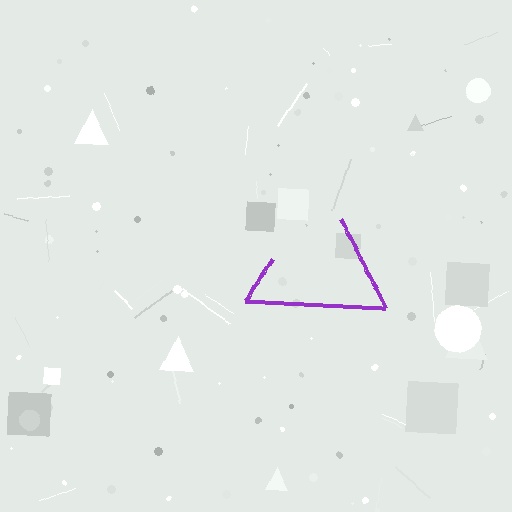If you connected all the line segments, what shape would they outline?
They would outline a triangle.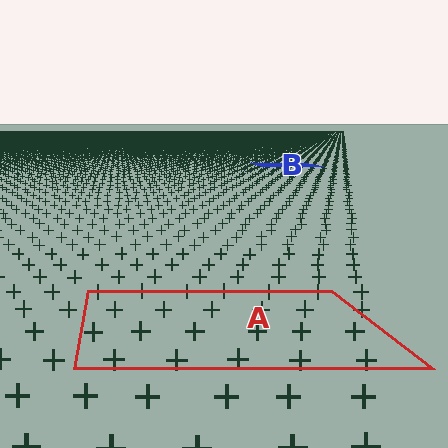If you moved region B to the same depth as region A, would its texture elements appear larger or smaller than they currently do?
They would appear larger. At a closer depth, the same texture elements are projected at a bigger on-screen size.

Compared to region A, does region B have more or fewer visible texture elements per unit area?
Region B has more texture elements per unit area — they are packed more densely because it is farther away.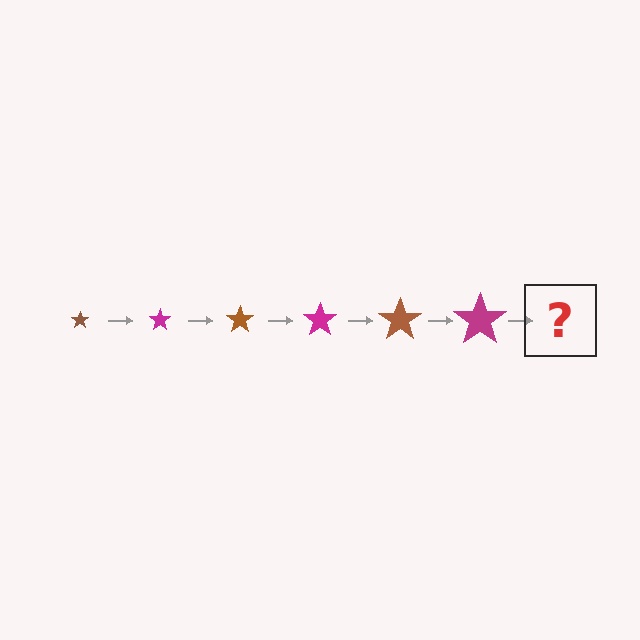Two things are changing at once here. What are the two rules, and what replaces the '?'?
The two rules are that the star grows larger each step and the color cycles through brown and magenta. The '?' should be a brown star, larger than the previous one.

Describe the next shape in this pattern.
It should be a brown star, larger than the previous one.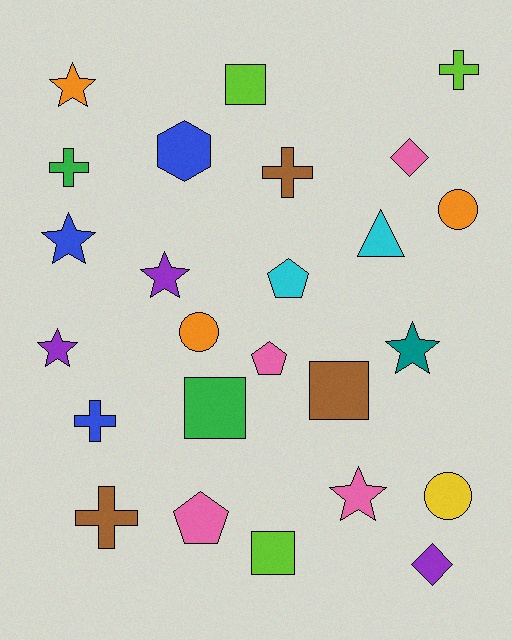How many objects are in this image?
There are 25 objects.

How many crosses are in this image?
There are 5 crosses.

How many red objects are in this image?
There are no red objects.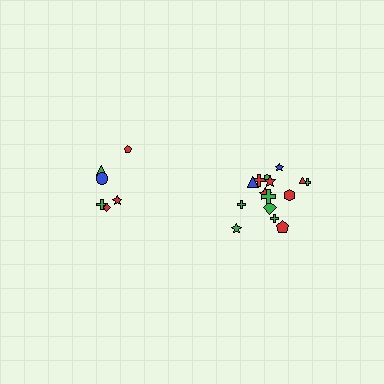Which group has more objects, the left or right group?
The right group.